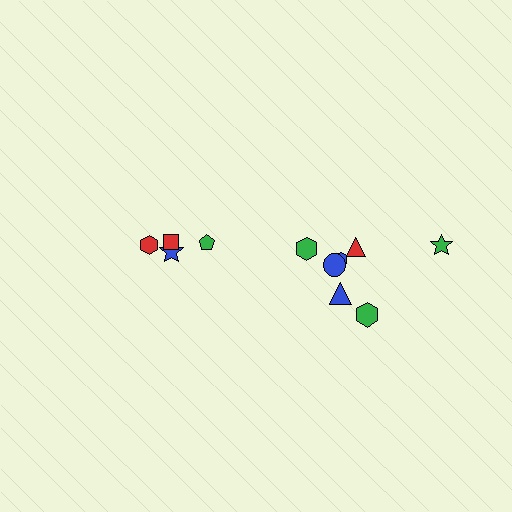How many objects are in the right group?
There are 7 objects.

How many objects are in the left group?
There are 4 objects.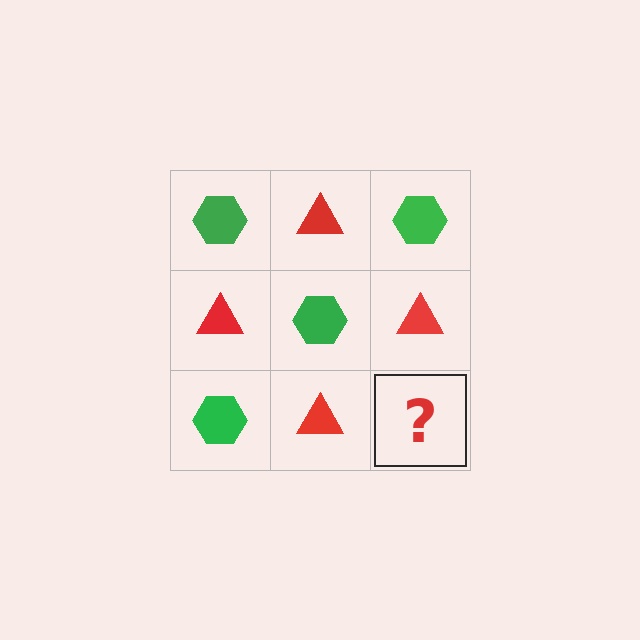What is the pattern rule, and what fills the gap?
The rule is that it alternates green hexagon and red triangle in a checkerboard pattern. The gap should be filled with a green hexagon.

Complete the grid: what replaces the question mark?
The question mark should be replaced with a green hexagon.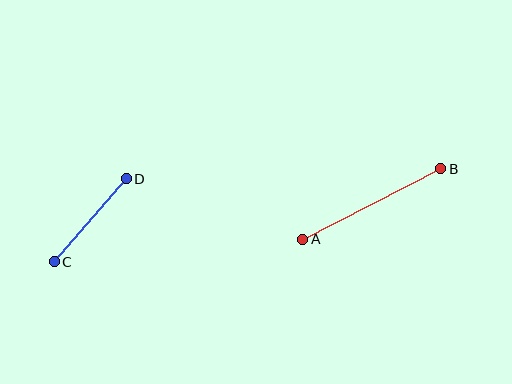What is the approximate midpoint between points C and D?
The midpoint is at approximately (90, 220) pixels.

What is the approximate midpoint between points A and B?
The midpoint is at approximately (372, 204) pixels.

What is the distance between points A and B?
The distance is approximately 155 pixels.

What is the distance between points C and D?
The distance is approximately 110 pixels.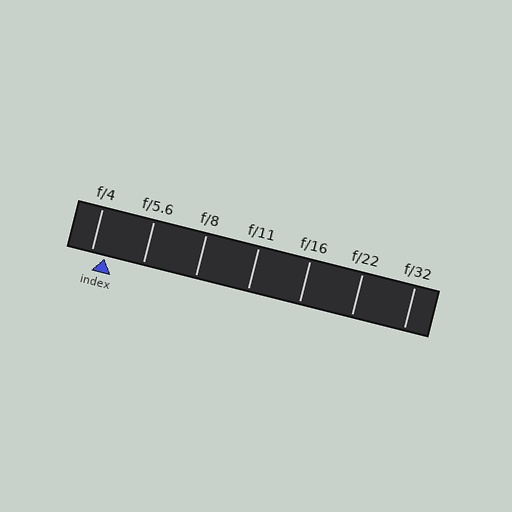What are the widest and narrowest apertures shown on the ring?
The widest aperture shown is f/4 and the narrowest is f/32.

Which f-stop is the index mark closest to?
The index mark is closest to f/4.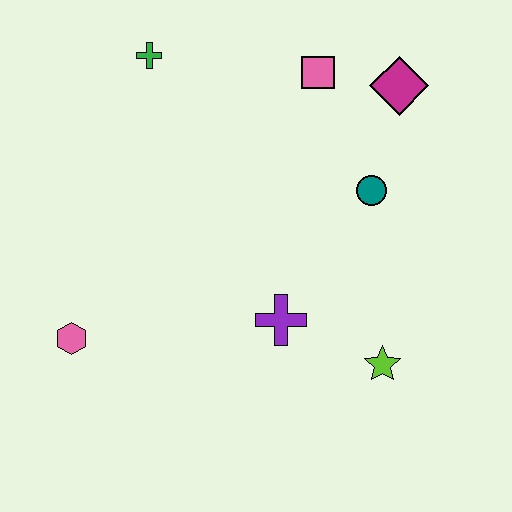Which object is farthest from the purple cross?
The green cross is farthest from the purple cross.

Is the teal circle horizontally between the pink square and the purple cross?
No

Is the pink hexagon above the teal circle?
No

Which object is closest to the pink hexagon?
The purple cross is closest to the pink hexagon.